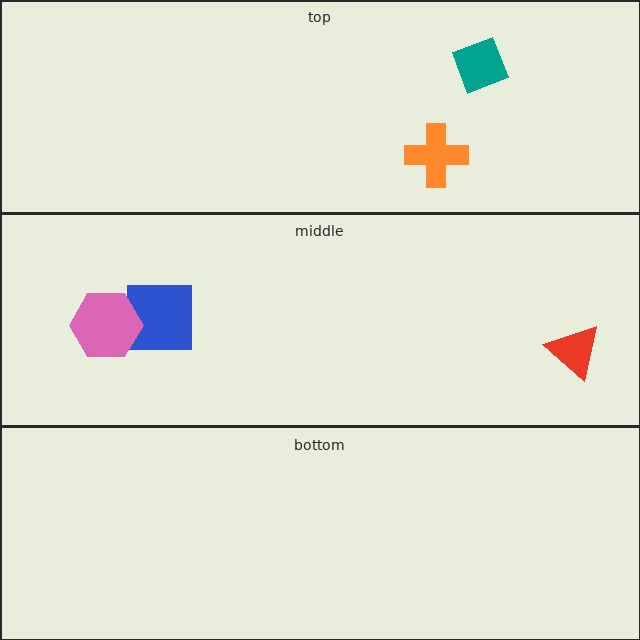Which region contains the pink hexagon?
The middle region.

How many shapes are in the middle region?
3.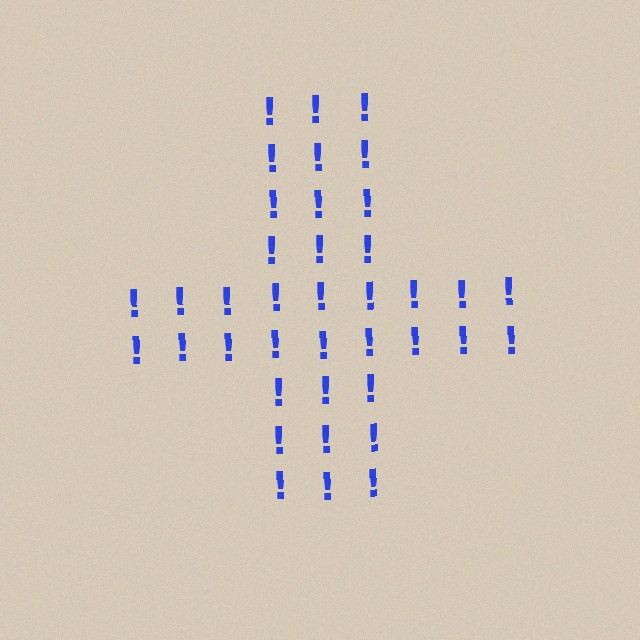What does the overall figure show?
The overall figure shows a cross.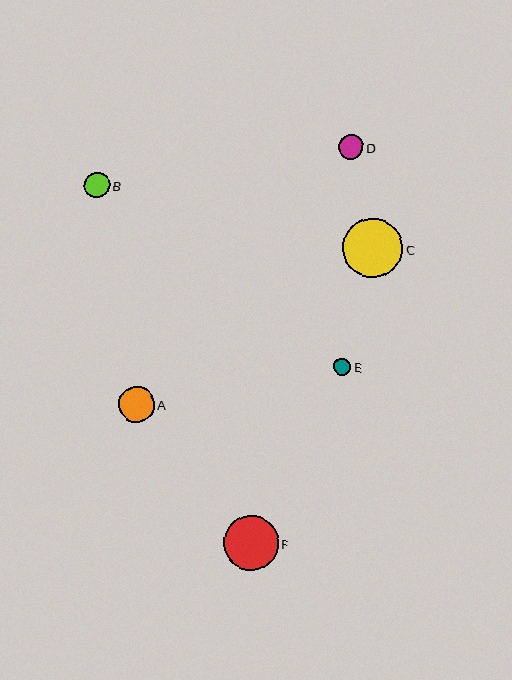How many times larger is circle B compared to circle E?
Circle B is approximately 1.5 times the size of circle E.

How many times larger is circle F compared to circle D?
Circle F is approximately 2.2 times the size of circle D.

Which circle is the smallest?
Circle E is the smallest with a size of approximately 18 pixels.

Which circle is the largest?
Circle C is the largest with a size of approximately 60 pixels.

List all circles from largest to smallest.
From largest to smallest: C, F, A, B, D, E.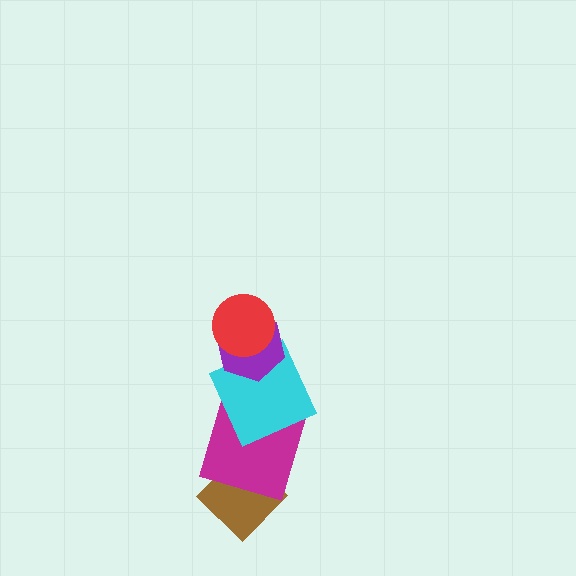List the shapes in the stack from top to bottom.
From top to bottom: the red circle, the purple hexagon, the cyan square, the magenta square, the brown diamond.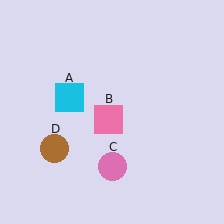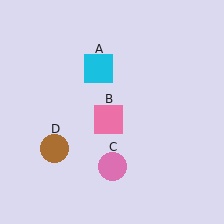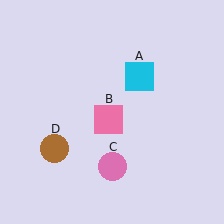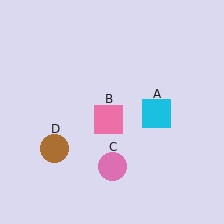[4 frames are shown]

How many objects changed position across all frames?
1 object changed position: cyan square (object A).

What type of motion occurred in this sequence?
The cyan square (object A) rotated clockwise around the center of the scene.